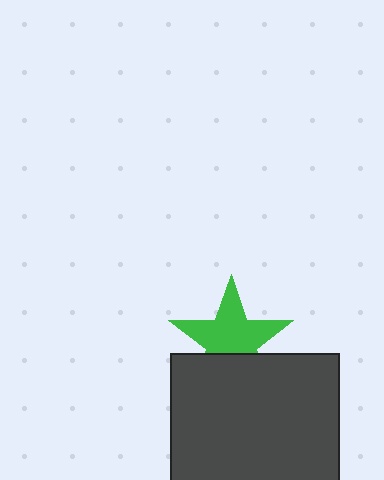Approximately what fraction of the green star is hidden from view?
Roughly 32% of the green star is hidden behind the dark gray square.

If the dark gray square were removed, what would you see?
You would see the complete green star.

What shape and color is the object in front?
The object in front is a dark gray square.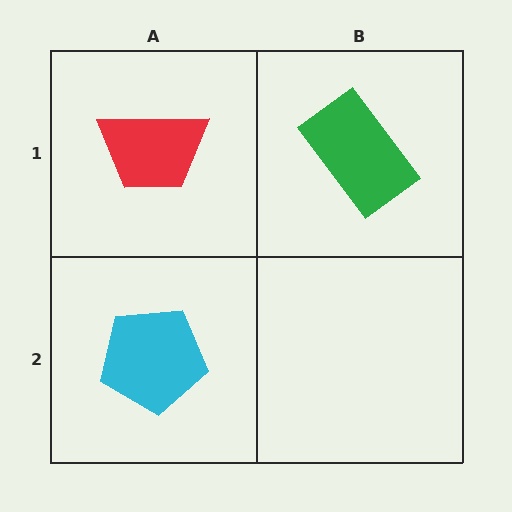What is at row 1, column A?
A red trapezoid.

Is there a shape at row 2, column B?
No, that cell is empty.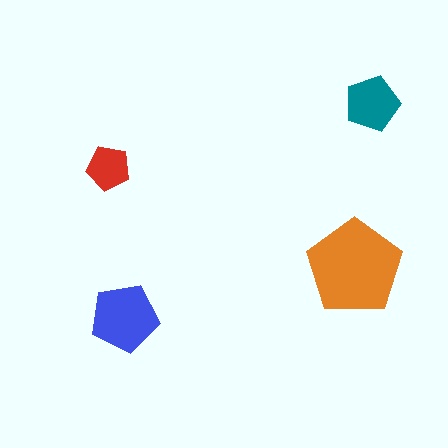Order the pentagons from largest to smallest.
the orange one, the blue one, the teal one, the red one.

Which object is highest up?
The teal pentagon is topmost.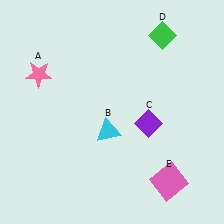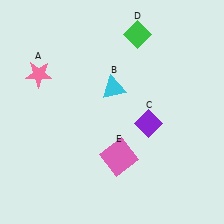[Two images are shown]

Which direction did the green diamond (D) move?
The green diamond (D) moved left.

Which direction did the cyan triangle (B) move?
The cyan triangle (B) moved up.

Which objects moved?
The objects that moved are: the cyan triangle (B), the green diamond (D), the pink square (E).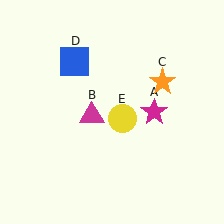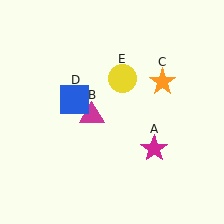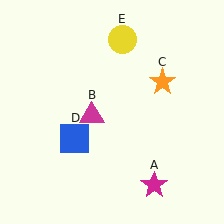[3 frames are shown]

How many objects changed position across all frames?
3 objects changed position: magenta star (object A), blue square (object D), yellow circle (object E).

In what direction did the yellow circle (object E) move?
The yellow circle (object E) moved up.